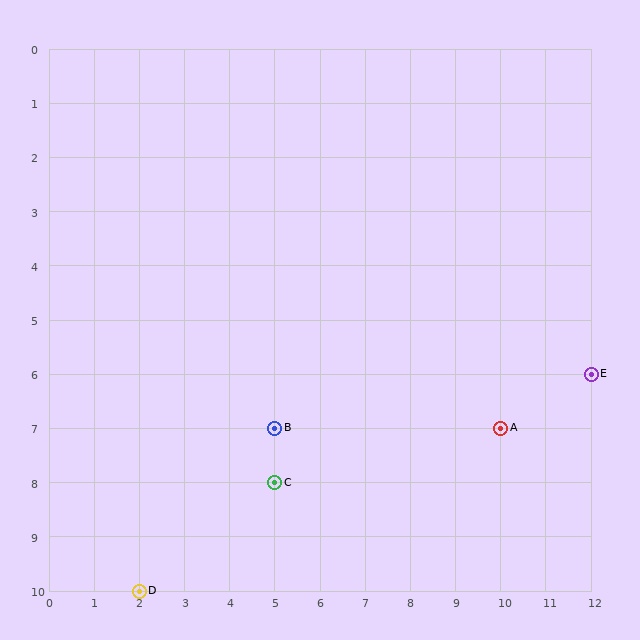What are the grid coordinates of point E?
Point E is at grid coordinates (12, 6).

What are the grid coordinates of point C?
Point C is at grid coordinates (5, 8).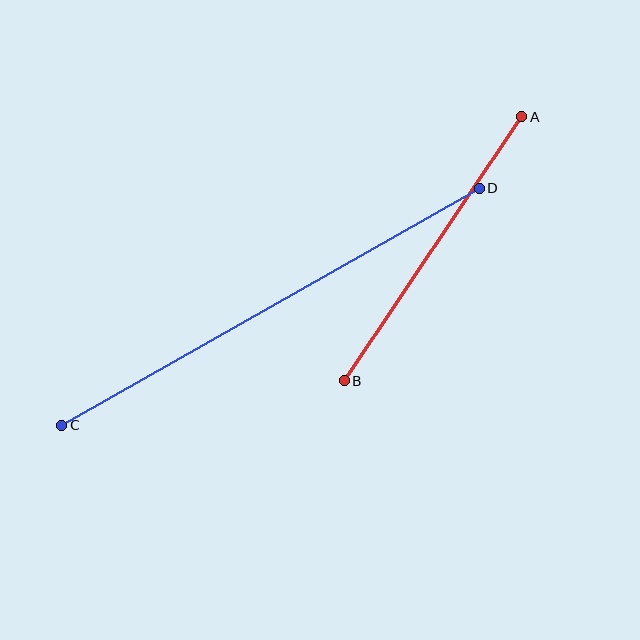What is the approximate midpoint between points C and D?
The midpoint is at approximately (270, 307) pixels.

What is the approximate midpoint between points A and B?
The midpoint is at approximately (433, 249) pixels.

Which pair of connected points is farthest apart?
Points C and D are farthest apart.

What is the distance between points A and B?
The distance is approximately 318 pixels.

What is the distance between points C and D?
The distance is approximately 480 pixels.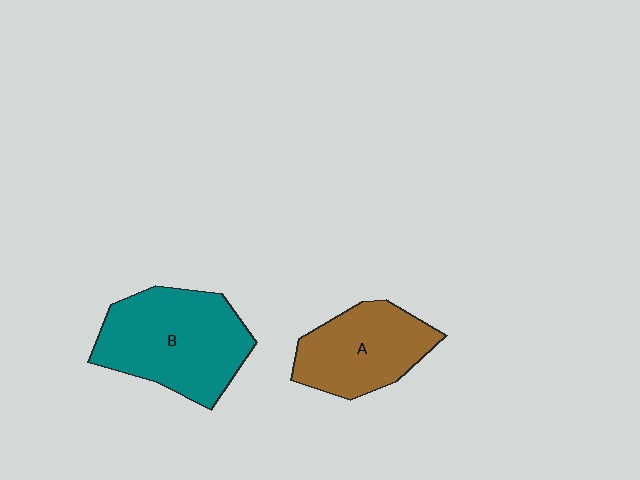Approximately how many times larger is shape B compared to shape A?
Approximately 1.4 times.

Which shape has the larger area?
Shape B (teal).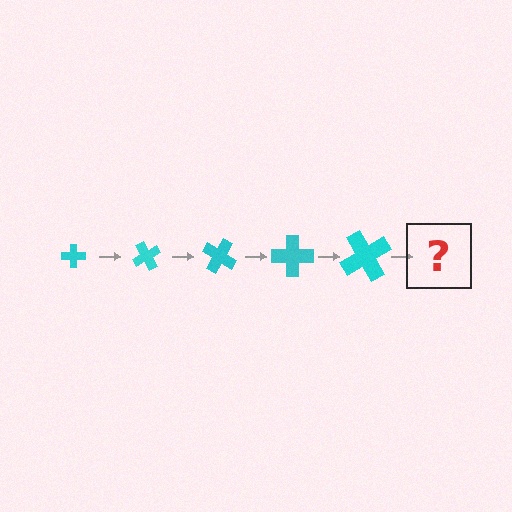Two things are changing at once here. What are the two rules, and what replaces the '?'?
The two rules are that the cross grows larger each step and it rotates 60 degrees each step. The '?' should be a cross, larger than the previous one and rotated 300 degrees from the start.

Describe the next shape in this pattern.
It should be a cross, larger than the previous one and rotated 300 degrees from the start.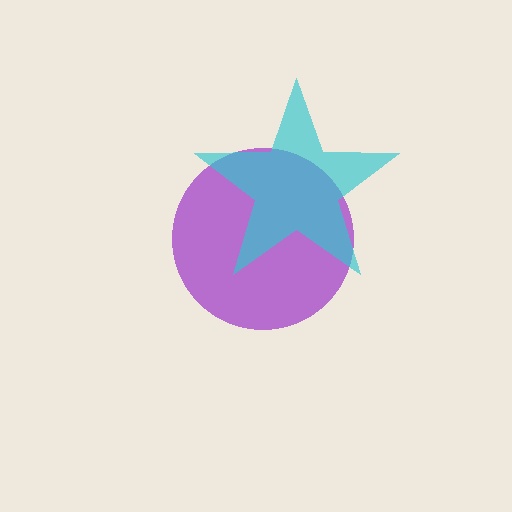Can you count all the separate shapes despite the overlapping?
Yes, there are 2 separate shapes.